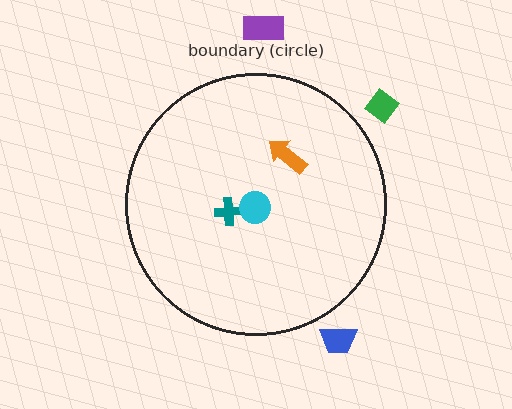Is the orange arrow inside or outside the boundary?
Inside.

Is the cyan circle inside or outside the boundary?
Inside.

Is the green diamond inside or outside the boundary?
Outside.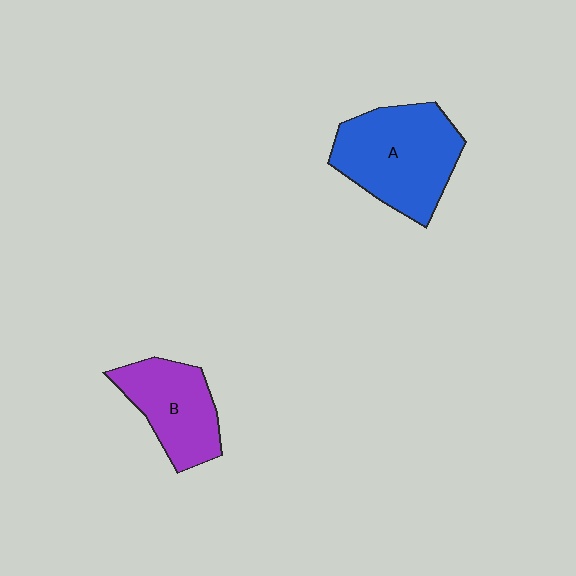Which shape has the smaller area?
Shape B (purple).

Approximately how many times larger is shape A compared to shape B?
Approximately 1.4 times.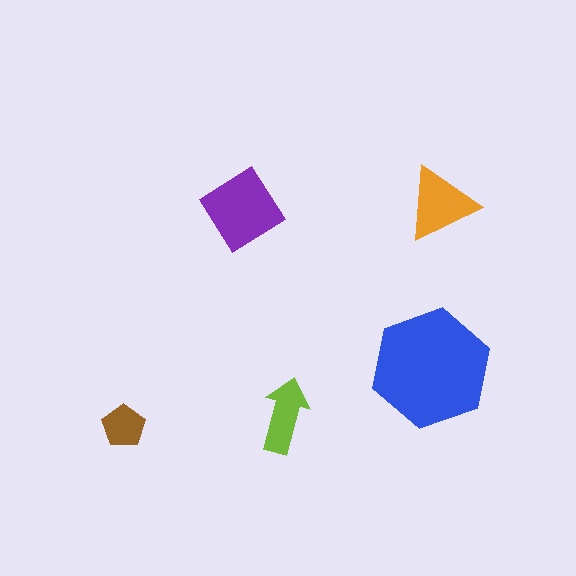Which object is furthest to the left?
The brown pentagon is leftmost.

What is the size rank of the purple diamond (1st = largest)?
2nd.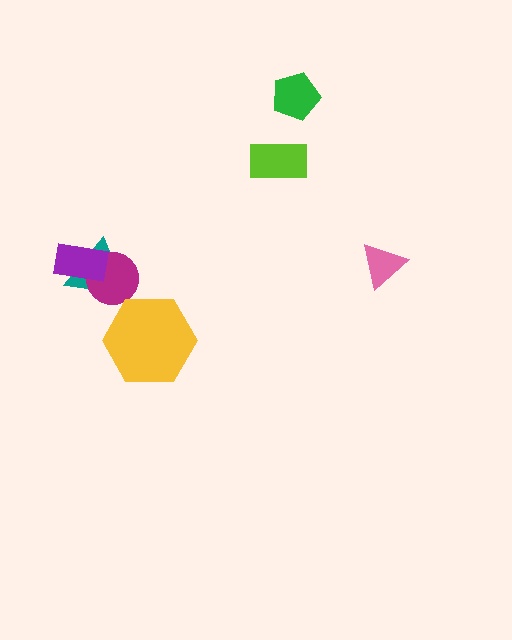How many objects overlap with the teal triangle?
2 objects overlap with the teal triangle.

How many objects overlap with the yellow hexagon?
0 objects overlap with the yellow hexagon.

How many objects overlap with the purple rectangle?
2 objects overlap with the purple rectangle.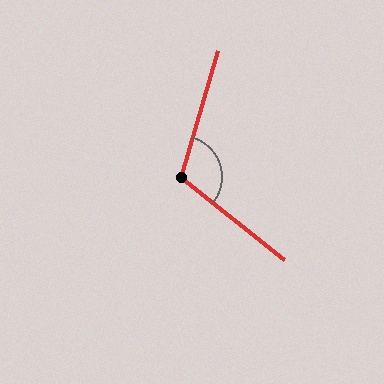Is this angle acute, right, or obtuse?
It is obtuse.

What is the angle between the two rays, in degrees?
Approximately 112 degrees.